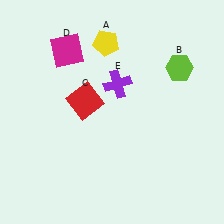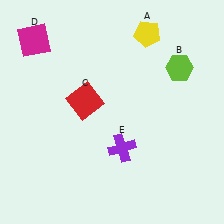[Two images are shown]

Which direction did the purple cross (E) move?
The purple cross (E) moved down.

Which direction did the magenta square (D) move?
The magenta square (D) moved left.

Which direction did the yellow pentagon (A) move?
The yellow pentagon (A) moved right.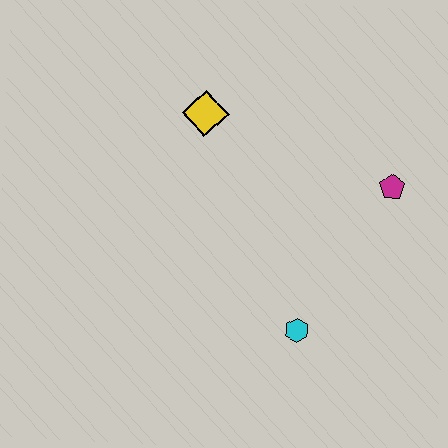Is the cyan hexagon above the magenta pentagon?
No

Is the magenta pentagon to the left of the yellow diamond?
No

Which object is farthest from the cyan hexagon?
The yellow diamond is farthest from the cyan hexagon.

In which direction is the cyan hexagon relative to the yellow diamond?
The cyan hexagon is below the yellow diamond.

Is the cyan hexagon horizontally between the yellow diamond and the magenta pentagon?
Yes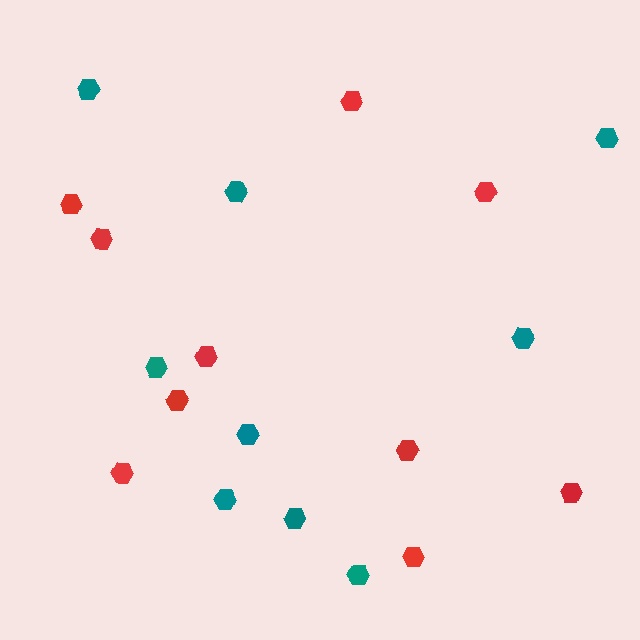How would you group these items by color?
There are 2 groups: one group of red hexagons (10) and one group of teal hexagons (9).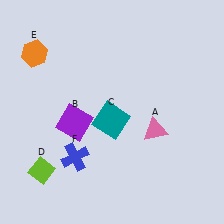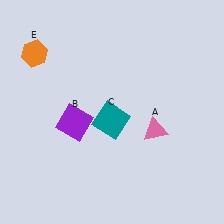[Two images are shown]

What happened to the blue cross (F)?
The blue cross (F) was removed in Image 2. It was in the bottom-left area of Image 1.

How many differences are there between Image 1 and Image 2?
There are 2 differences between the two images.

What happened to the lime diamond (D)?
The lime diamond (D) was removed in Image 2. It was in the bottom-left area of Image 1.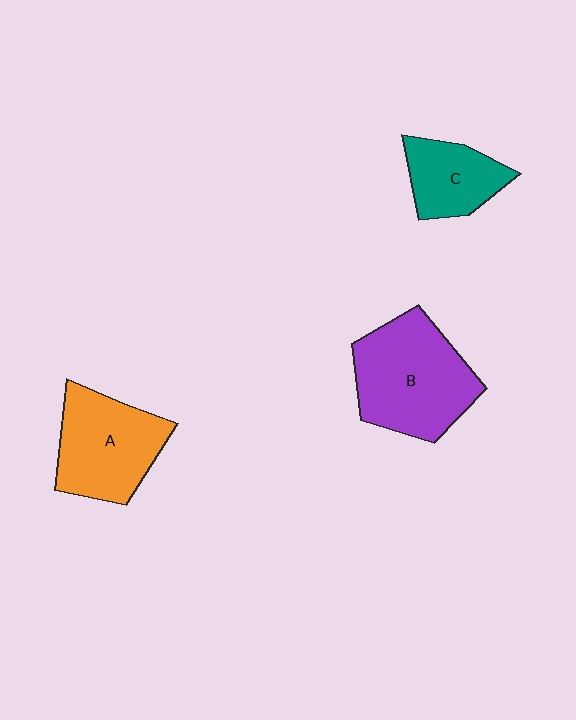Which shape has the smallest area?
Shape C (teal).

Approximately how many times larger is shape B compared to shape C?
Approximately 1.8 times.